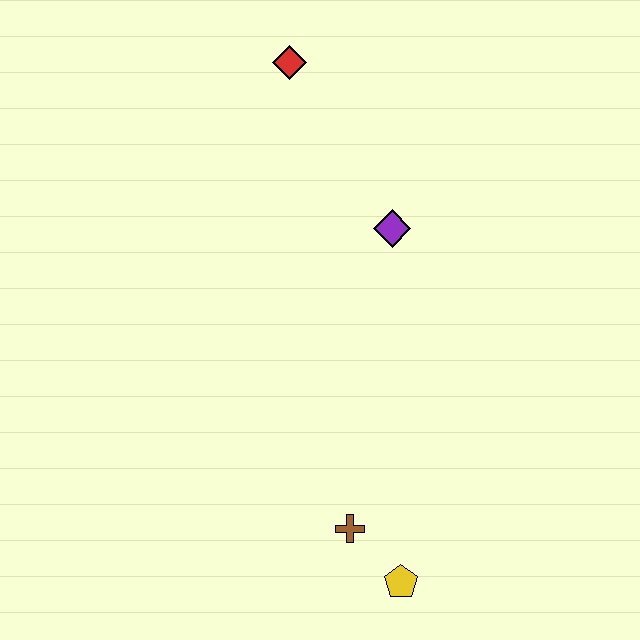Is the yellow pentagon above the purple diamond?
No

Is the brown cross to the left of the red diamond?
No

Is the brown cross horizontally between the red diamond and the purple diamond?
Yes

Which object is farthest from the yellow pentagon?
The red diamond is farthest from the yellow pentagon.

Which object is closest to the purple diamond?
The red diamond is closest to the purple diamond.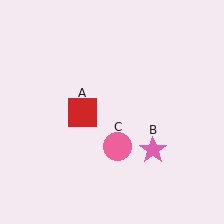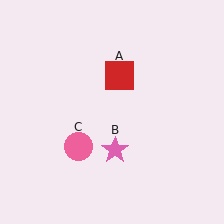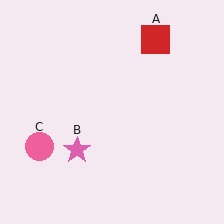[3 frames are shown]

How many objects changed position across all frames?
3 objects changed position: red square (object A), pink star (object B), pink circle (object C).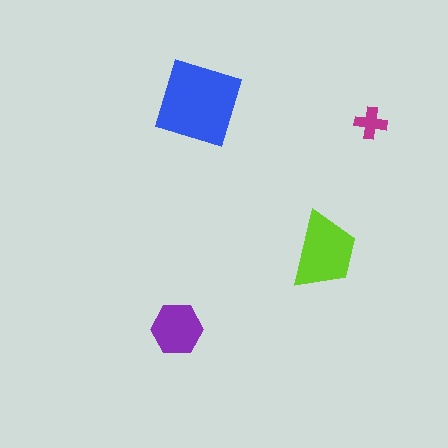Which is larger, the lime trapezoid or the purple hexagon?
The lime trapezoid.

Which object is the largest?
The blue square.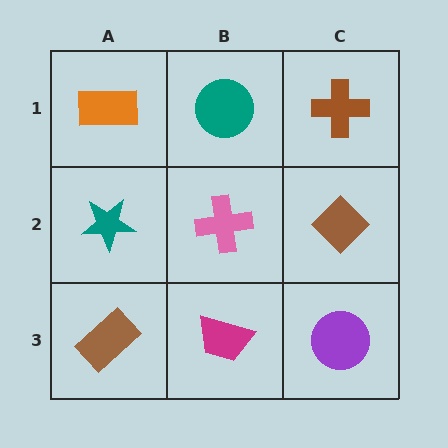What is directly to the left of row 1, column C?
A teal circle.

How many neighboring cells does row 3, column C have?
2.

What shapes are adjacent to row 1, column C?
A brown diamond (row 2, column C), a teal circle (row 1, column B).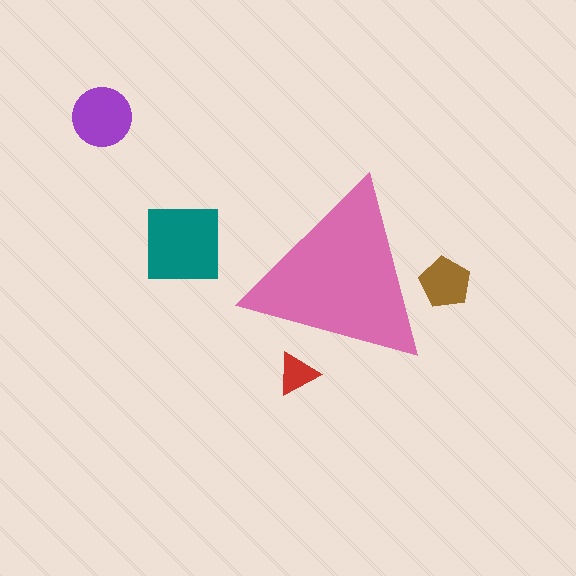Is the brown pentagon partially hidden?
Yes, the brown pentagon is partially hidden behind the pink triangle.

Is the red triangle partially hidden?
Yes, the red triangle is partially hidden behind the pink triangle.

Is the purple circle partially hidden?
No, the purple circle is fully visible.